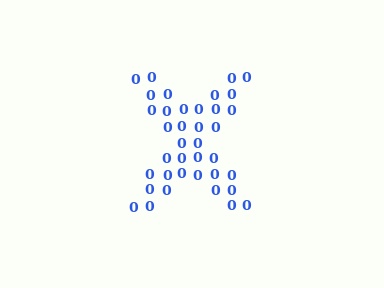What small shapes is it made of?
It is made of small digit 0's.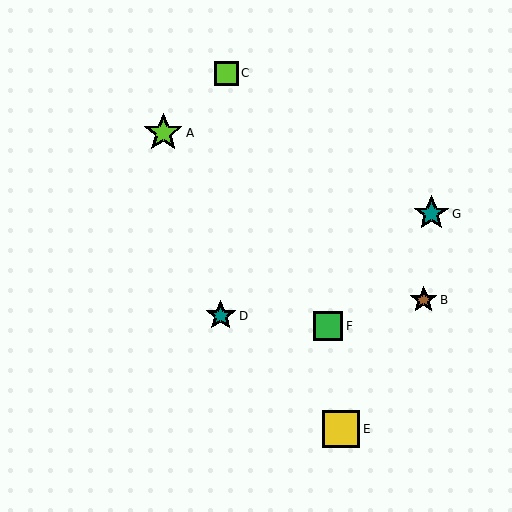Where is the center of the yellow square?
The center of the yellow square is at (341, 429).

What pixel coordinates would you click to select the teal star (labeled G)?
Click at (431, 214) to select the teal star G.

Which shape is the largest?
The lime star (labeled A) is the largest.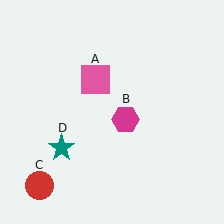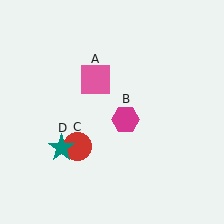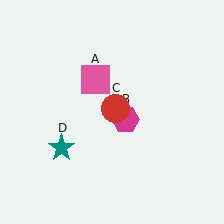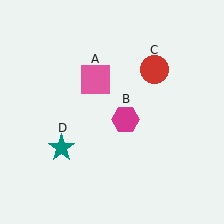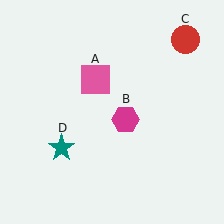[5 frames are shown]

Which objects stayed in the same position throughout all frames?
Pink square (object A) and magenta hexagon (object B) and teal star (object D) remained stationary.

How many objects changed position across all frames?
1 object changed position: red circle (object C).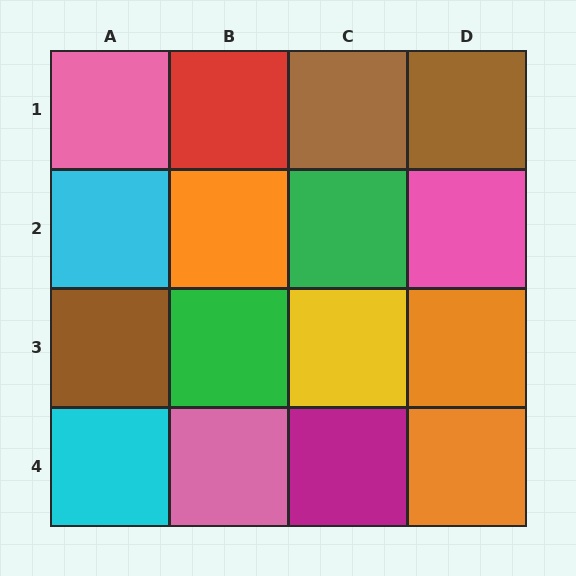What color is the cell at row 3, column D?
Orange.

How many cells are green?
2 cells are green.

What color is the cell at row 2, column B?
Orange.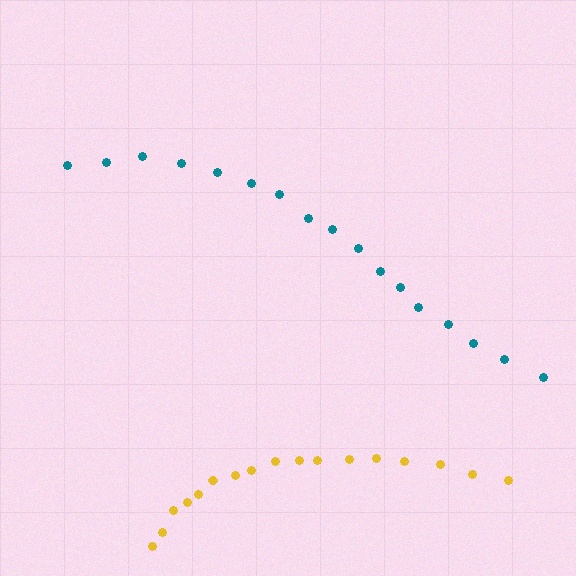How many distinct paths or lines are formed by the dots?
There are 2 distinct paths.